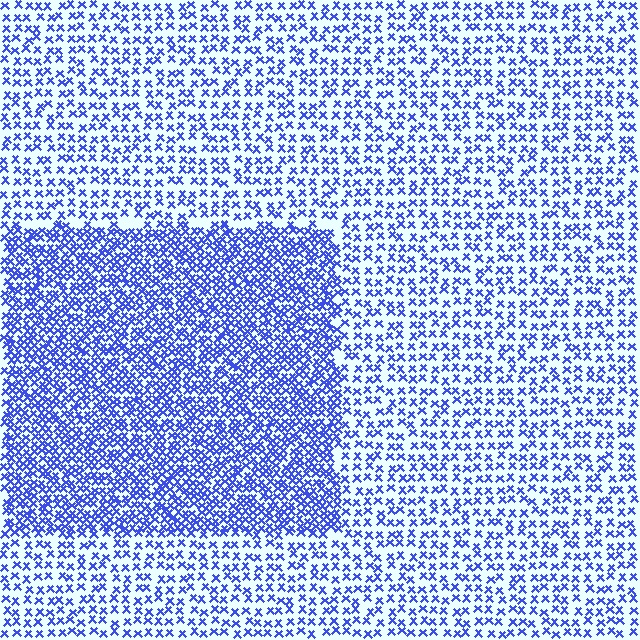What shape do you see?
I see a rectangle.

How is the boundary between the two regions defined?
The boundary is defined by a change in element density (approximately 2.1x ratio). All elements are the same color, size, and shape.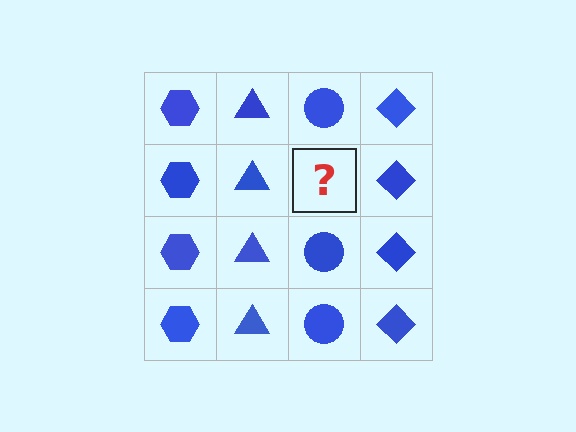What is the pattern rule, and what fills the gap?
The rule is that each column has a consistent shape. The gap should be filled with a blue circle.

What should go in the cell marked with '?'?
The missing cell should contain a blue circle.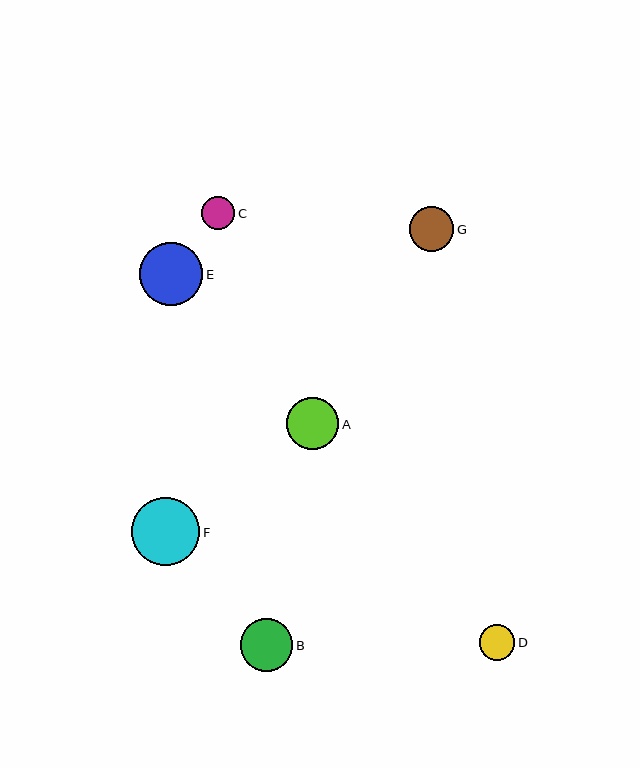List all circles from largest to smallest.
From largest to smallest: F, E, B, A, G, D, C.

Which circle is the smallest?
Circle C is the smallest with a size of approximately 33 pixels.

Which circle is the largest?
Circle F is the largest with a size of approximately 68 pixels.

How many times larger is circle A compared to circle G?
Circle A is approximately 1.2 times the size of circle G.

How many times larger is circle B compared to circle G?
Circle B is approximately 1.2 times the size of circle G.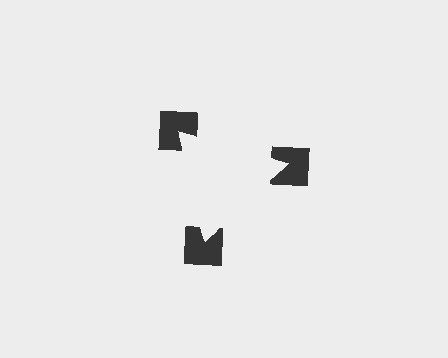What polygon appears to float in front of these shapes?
An illusory triangle — its edges are inferred from the aligned wedge cuts in the notched squares, not physically drawn.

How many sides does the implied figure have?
3 sides.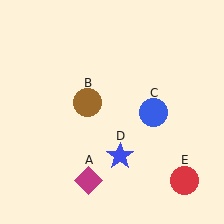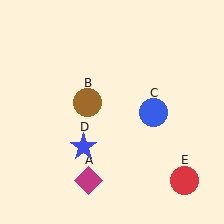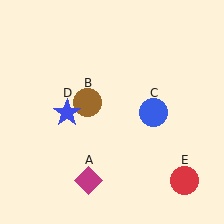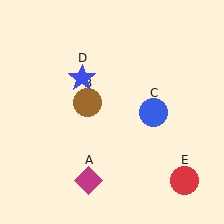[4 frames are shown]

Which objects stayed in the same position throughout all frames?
Magenta diamond (object A) and brown circle (object B) and blue circle (object C) and red circle (object E) remained stationary.